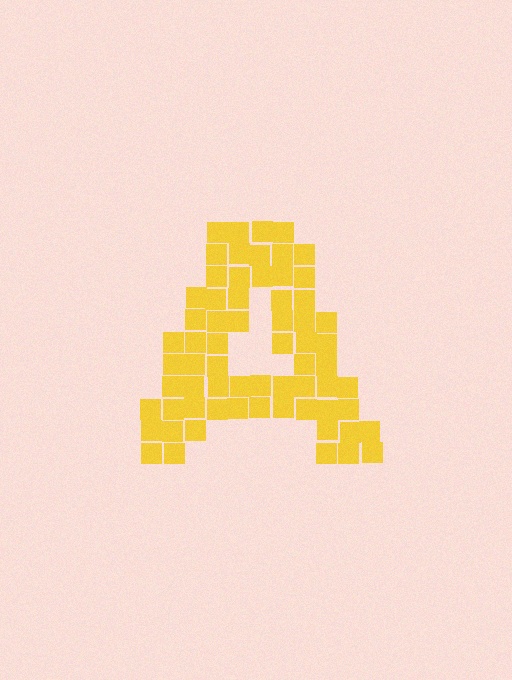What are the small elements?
The small elements are squares.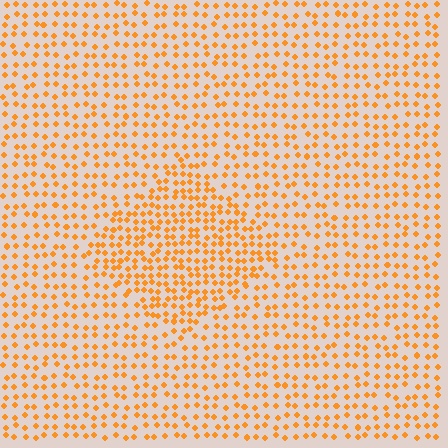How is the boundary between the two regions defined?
The boundary is defined by a change in element density (approximately 1.7x ratio). All elements are the same color, size, and shape.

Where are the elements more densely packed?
The elements are more densely packed inside the diamond boundary.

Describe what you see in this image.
The image contains small orange elements arranged at two different densities. A diamond-shaped region is visible where the elements are more densely packed than the surrounding area.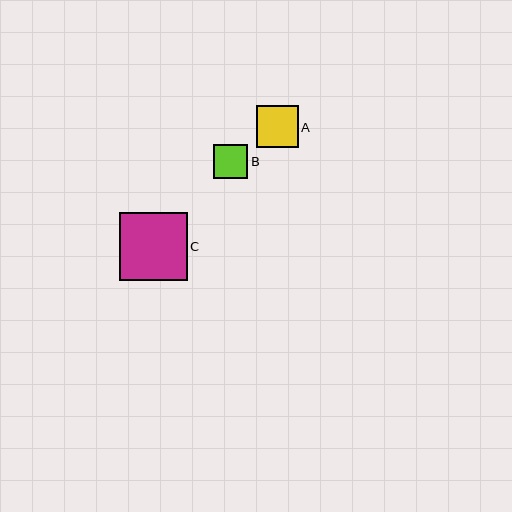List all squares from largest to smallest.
From largest to smallest: C, A, B.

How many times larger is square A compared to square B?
Square A is approximately 1.2 times the size of square B.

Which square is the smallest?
Square B is the smallest with a size of approximately 34 pixels.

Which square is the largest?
Square C is the largest with a size of approximately 68 pixels.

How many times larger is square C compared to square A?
Square C is approximately 1.6 times the size of square A.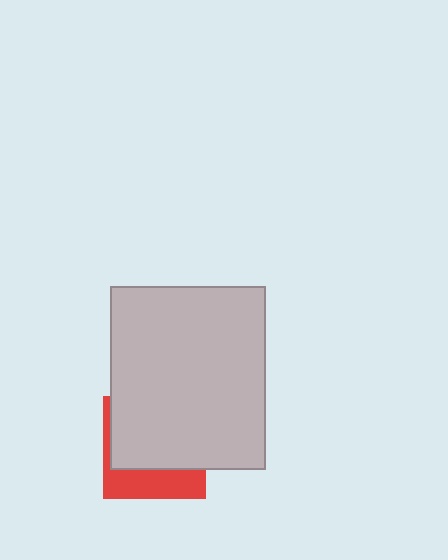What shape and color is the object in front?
The object in front is a light gray rectangle.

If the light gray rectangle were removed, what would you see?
You would see the complete red square.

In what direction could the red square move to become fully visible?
The red square could move down. That would shift it out from behind the light gray rectangle entirely.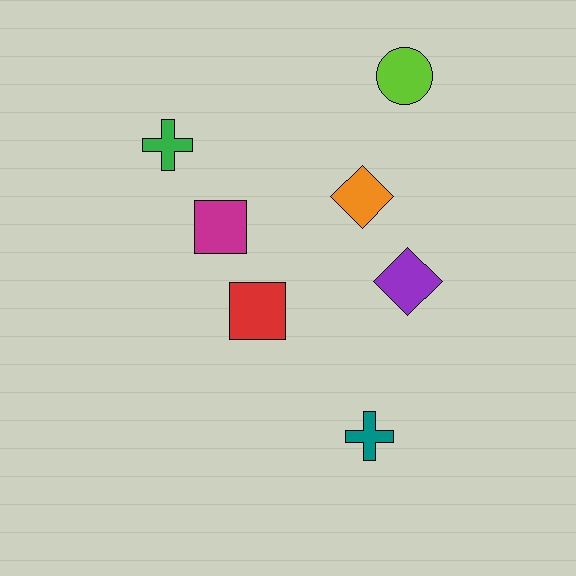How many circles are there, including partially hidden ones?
There is 1 circle.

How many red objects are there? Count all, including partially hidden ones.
There is 1 red object.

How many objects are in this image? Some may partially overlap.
There are 7 objects.